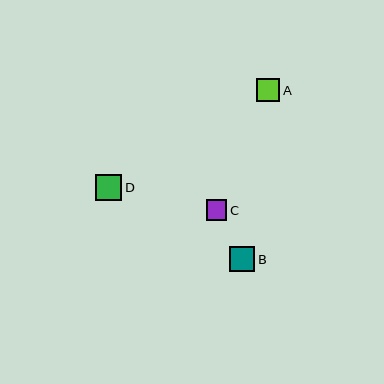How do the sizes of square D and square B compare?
Square D and square B are approximately the same size.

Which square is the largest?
Square D is the largest with a size of approximately 26 pixels.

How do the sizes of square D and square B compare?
Square D and square B are approximately the same size.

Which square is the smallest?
Square C is the smallest with a size of approximately 21 pixels.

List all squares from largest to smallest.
From largest to smallest: D, B, A, C.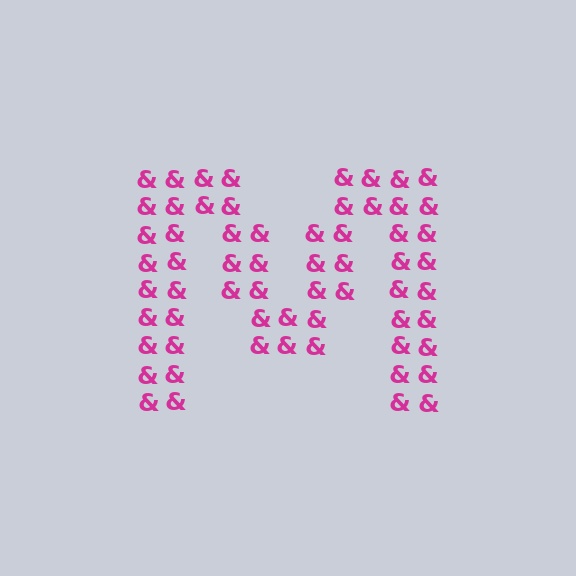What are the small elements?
The small elements are ampersands.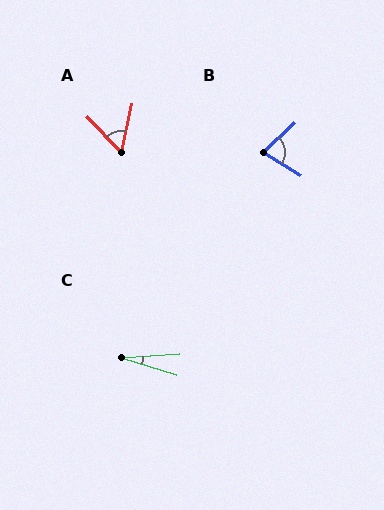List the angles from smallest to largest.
C (21°), A (55°), B (76°).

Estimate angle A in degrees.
Approximately 55 degrees.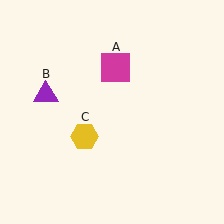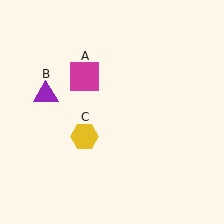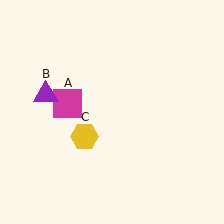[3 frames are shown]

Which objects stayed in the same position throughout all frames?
Purple triangle (object B) and yellow hexagon (object C) remained stationary.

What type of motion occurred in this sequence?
The magenta square (object A) rotated counterclockwise around the center of the scene.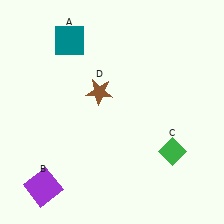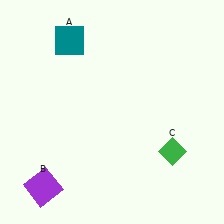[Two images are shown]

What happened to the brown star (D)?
The brown star (D) was removed in Image 2. It was in the top-left area of Image 1.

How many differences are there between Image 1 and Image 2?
There is 1 difference between the two images.